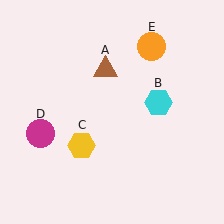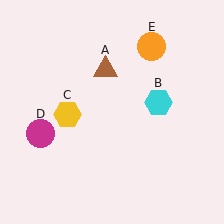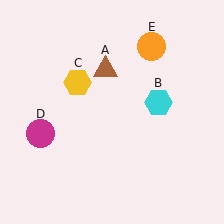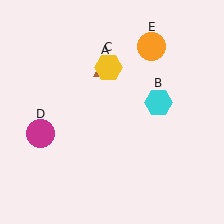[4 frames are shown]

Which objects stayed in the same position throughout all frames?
Brown triangle (object A) and cyan hexagon (object B) and magenta circle (object D) and orange circle (object E) remained stationary.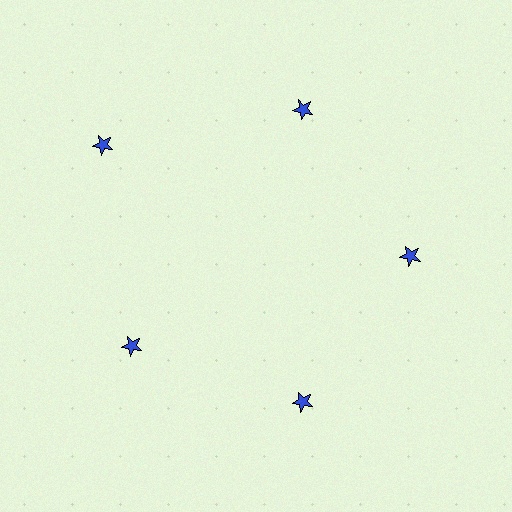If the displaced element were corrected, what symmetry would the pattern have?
It would have 5-fold rotational symmetry — the pattern would map onto itself every 72 degrees.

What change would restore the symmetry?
The symmetry would be restored by moving it inward, back onto the ring so that all 5 stars sit at equal angles and equal distance from the center.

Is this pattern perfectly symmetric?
No. The 5 blue stars are arranged in a ring, but one element near the 10 o'clock position is pushed outward from the center, breaking the 5-fold rotational symmetry.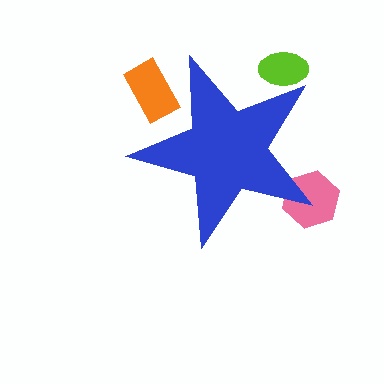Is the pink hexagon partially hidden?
Yes, the pink hexagon is partially hidden behind the blue star.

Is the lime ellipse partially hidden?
Yes, the lime ellipse is partially hidden behind the blue star.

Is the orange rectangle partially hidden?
Yes, the orange rectangle is partially hidden behind the blue star.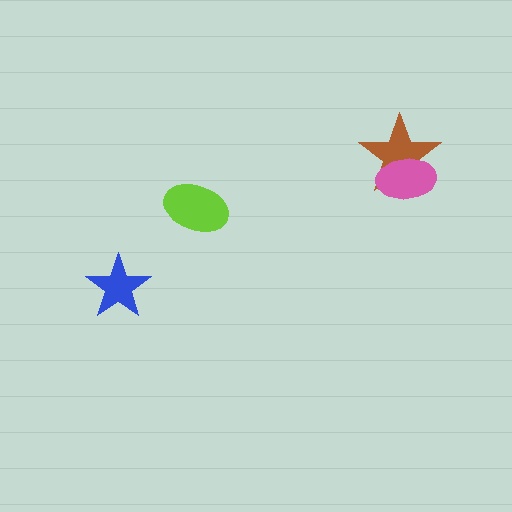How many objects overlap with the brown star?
1 object overlaps with the brown star.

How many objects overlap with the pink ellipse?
1 object overlaps with the pink ellipse.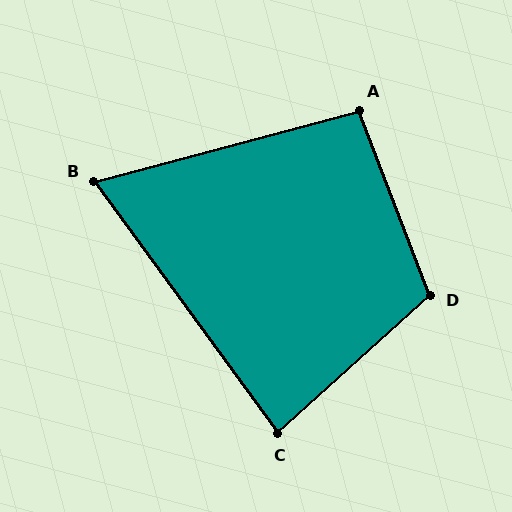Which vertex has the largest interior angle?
D, at approximately 111 degrees.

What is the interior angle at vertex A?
Approximately 96 degrees (obtuse).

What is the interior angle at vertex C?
Approximately 84 degrees (acute).